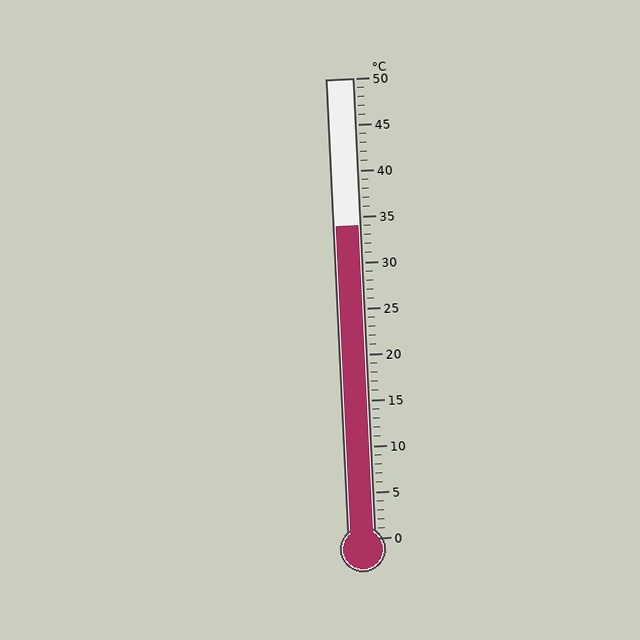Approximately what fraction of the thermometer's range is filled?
The thermometer is filled to approximately 70% of its range.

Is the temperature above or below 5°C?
The temperature is above 5°C.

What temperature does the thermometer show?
The thermometer shows approximately 34°C.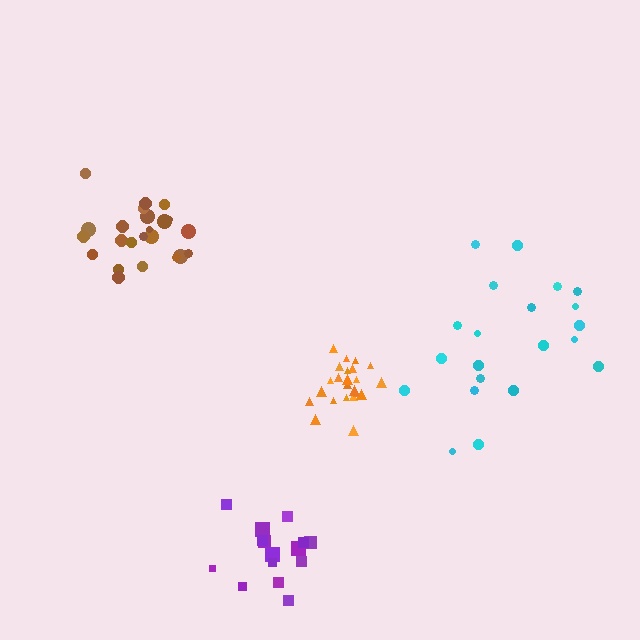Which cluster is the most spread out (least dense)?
Cyan.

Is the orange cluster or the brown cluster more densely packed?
Orange.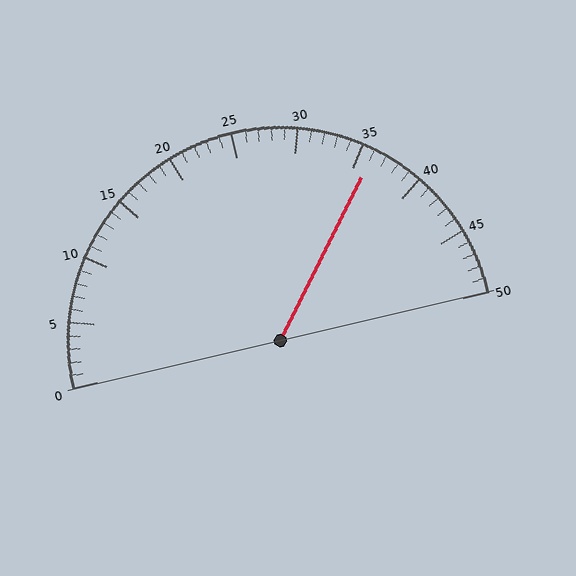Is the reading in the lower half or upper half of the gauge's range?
The reading is in the upper half of the range (0 to 50).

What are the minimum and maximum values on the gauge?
The gauge ranges from 0 to 50.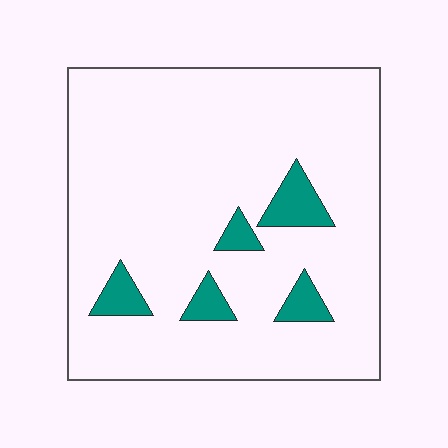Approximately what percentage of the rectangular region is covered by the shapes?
Approximately 10%.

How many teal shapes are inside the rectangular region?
5.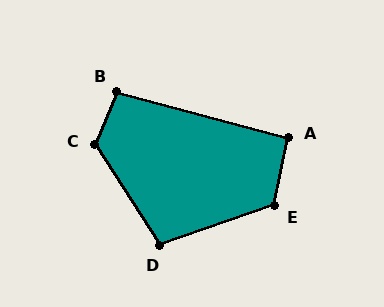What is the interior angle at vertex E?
Approximately 120 degrees (obtuse).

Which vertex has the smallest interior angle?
A, at approximately 94 degrees.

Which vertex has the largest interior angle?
C, at approximately 125 degrees.